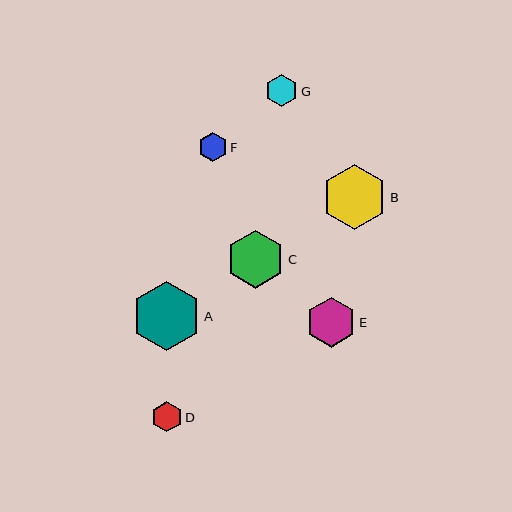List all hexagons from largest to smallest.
From largest to smallest: A, B, C, E, G, D, F.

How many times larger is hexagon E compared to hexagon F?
Hexagon E is approximately 1.7 times the size of hexagon F.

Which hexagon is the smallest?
Hexagon F is the smallest with a size of approximately 29 pixels.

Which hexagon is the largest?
Hexagon A is the largest with a size of approximately 70 pixels.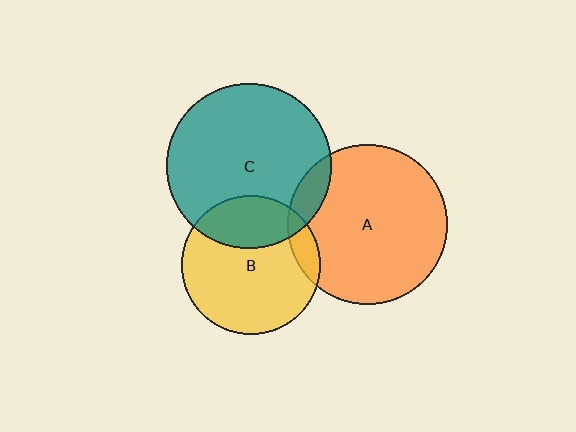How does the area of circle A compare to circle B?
Approximately 1.3 times.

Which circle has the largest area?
Circle C (teal).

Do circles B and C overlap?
Yes.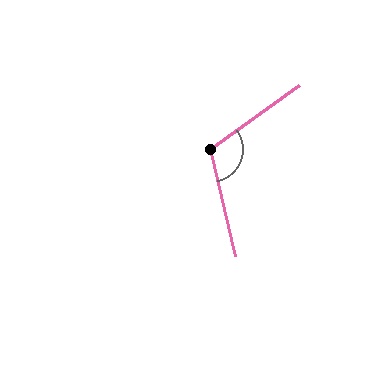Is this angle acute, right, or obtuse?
It is obtuse.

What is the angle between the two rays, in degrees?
Approximately 112 degrees.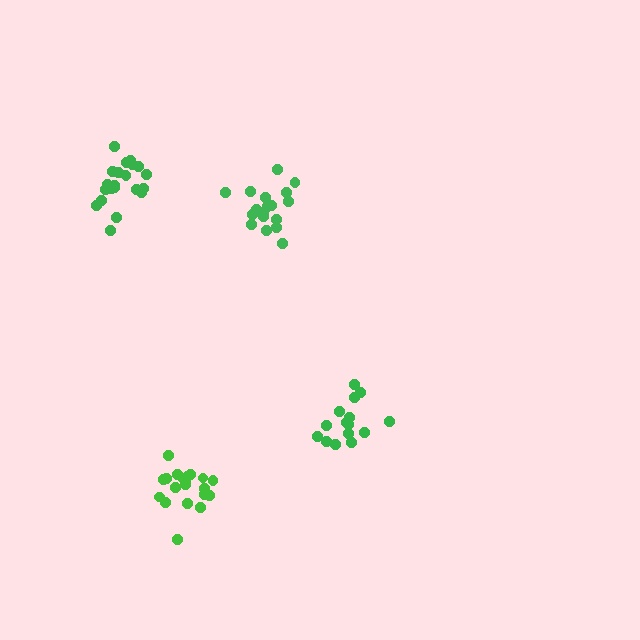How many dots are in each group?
Group 1: 21 dots, Group 2: 20 dots, Group 3: 20 dots, Group 4: 15 dots (76 total).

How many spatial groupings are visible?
There are 4 spatial groupings.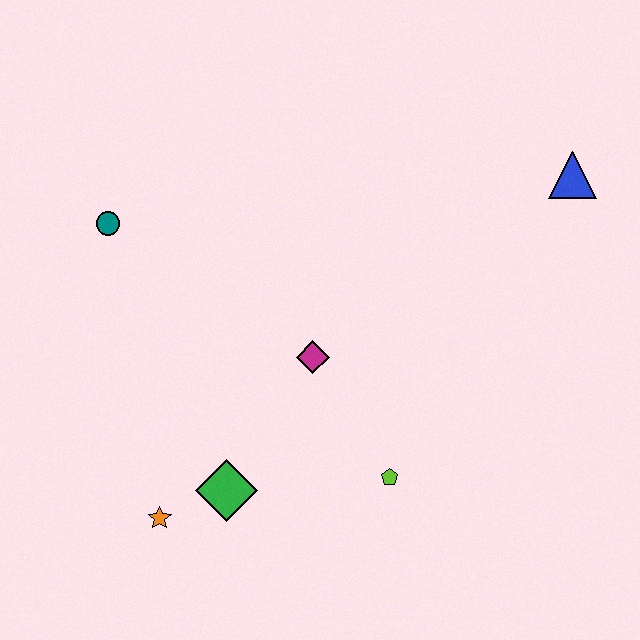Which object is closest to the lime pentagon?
The magenta diamond is closest to the lime pentagon.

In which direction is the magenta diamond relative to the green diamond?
The magenta diamond is above the green diamond.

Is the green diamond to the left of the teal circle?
No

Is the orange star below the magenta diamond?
Yes